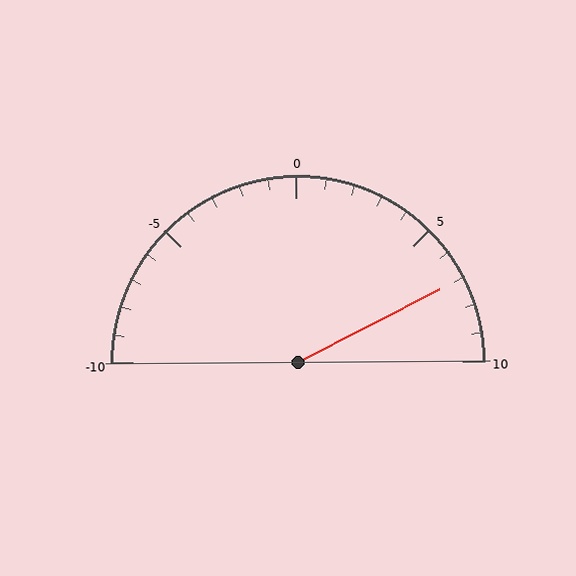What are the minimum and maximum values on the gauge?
The gauge ranges from -10 to 10.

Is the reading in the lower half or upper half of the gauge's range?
The reading is in the upper half of the range (-10 to 10).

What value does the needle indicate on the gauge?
The needle indicates approximately 7.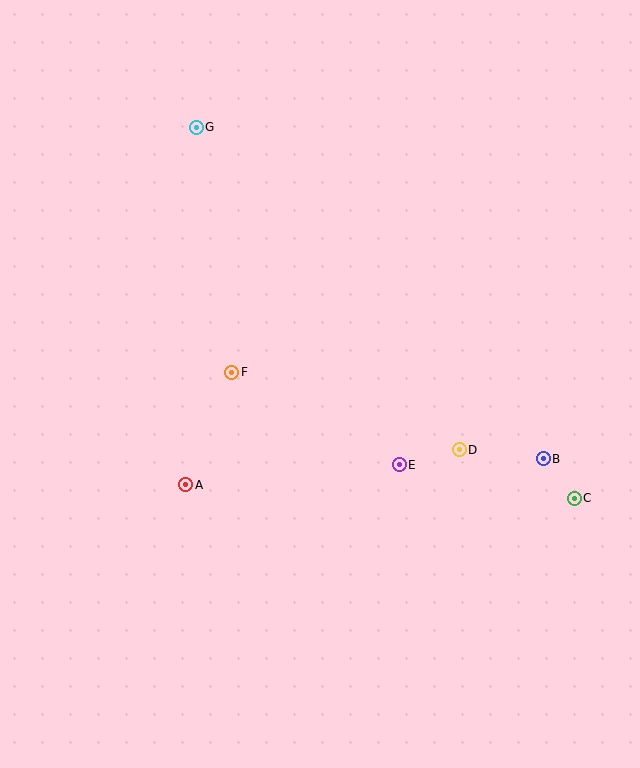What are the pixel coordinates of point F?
Point F is at (232, 372).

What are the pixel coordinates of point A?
Point A is at (186, 485).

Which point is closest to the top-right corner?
Point G is closest to the top-right corner.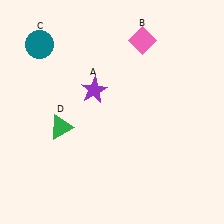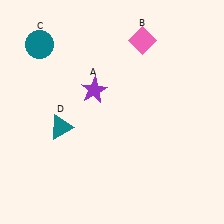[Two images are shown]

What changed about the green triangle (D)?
In Image 1, D is green. In Image 2, it changed to teal.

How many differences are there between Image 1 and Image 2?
There is 1 difference between the two images.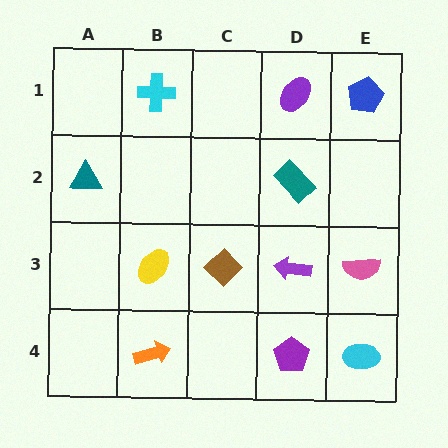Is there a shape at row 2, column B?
No, that cell is empty.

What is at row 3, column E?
A pink semicircle.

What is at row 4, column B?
An orange arrow.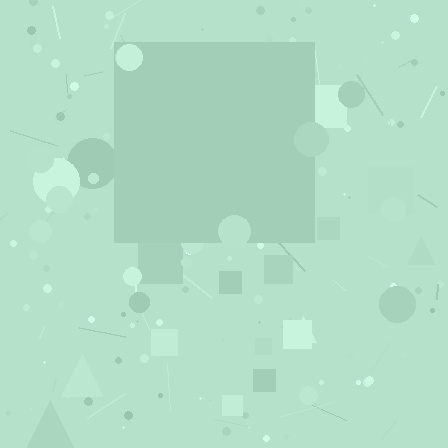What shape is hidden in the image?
A square is hidden in the image.